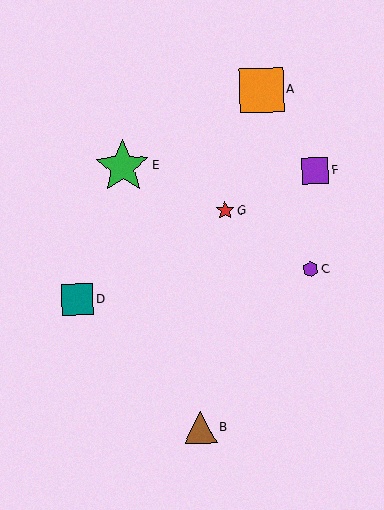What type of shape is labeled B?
Shape B is a brown triangle.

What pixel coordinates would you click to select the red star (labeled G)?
Click at (225, 211) to select the red star G.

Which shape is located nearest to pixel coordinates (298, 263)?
The purple hexagon (labeled C) at (311, 269) is nearest to that location.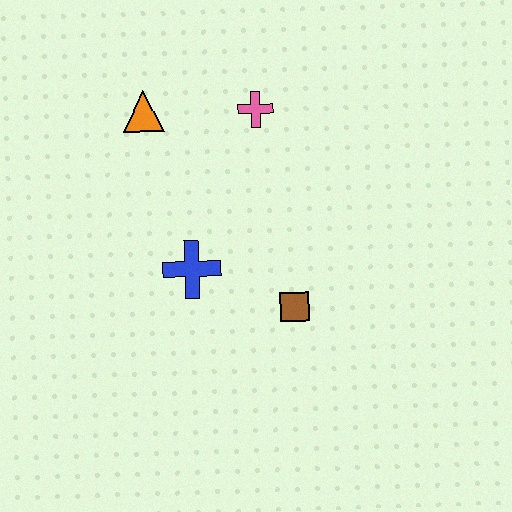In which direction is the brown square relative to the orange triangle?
The brown square is below the orange triangle.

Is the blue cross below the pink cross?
Yes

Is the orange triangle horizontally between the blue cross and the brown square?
No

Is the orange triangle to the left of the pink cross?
Yes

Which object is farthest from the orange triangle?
The brown square is farthest from the orange triangle.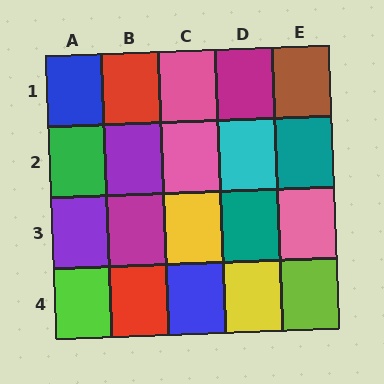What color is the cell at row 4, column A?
Lime.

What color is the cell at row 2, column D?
Cyan.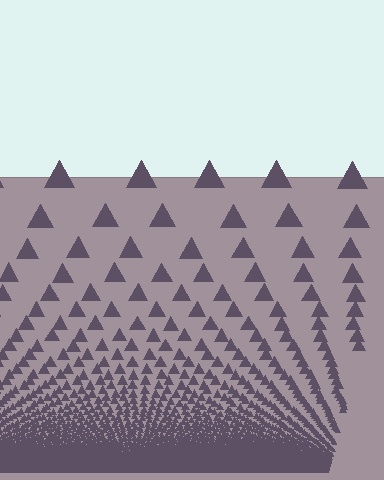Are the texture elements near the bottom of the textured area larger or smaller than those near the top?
Smaller. The gradient is inverted — elements near the bottom are smaller and denser.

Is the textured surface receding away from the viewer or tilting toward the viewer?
The surface appears to tilt toward the viewer. Texture elements get larger and sparser toward the top.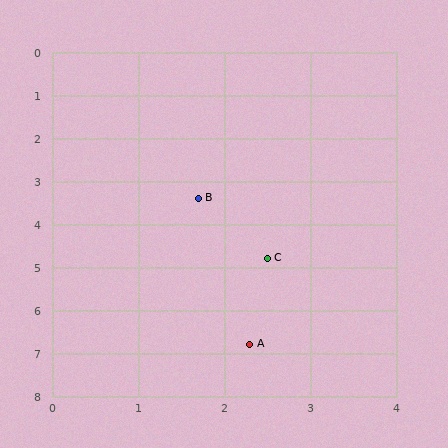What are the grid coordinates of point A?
Point A is at approximately (2.3, 6.8).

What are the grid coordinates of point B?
Point B is at approximately (1.7, 3.4).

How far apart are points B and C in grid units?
Points B and C are about 1.6 grid units apart.